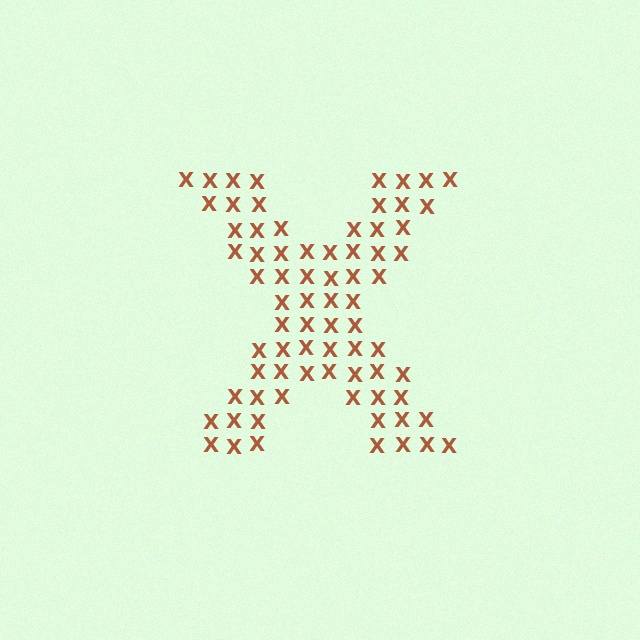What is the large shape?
The large shape is the letter X.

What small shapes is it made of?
It is made of small letter X's.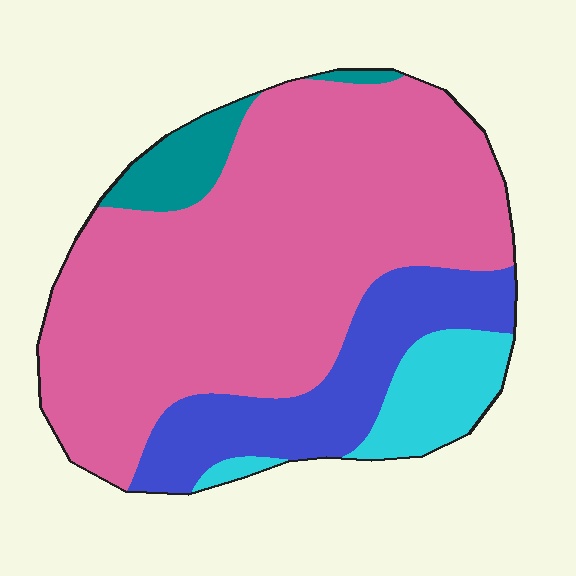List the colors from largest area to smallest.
From largest to smallest: pink, blue, cyan, teal.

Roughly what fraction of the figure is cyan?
Cyan covers around 10% of the figure.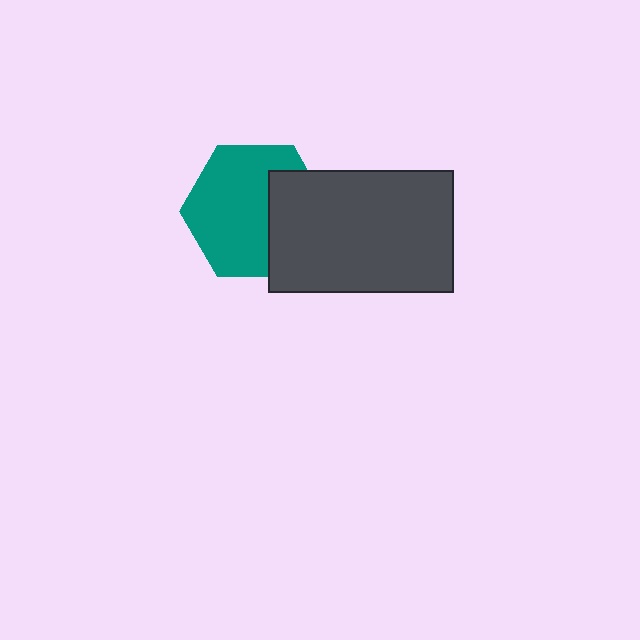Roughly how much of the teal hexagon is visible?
Most of it is visible (roughly 66%).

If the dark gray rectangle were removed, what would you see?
You would see the complete teal hexagon.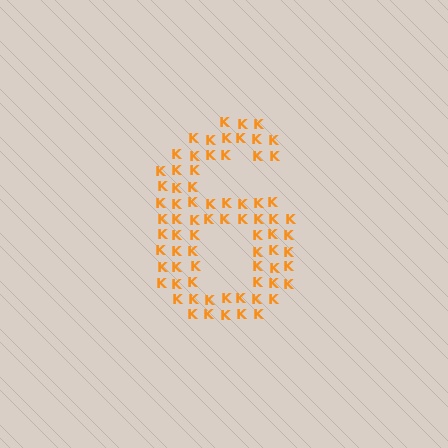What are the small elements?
The small elements are letter K's.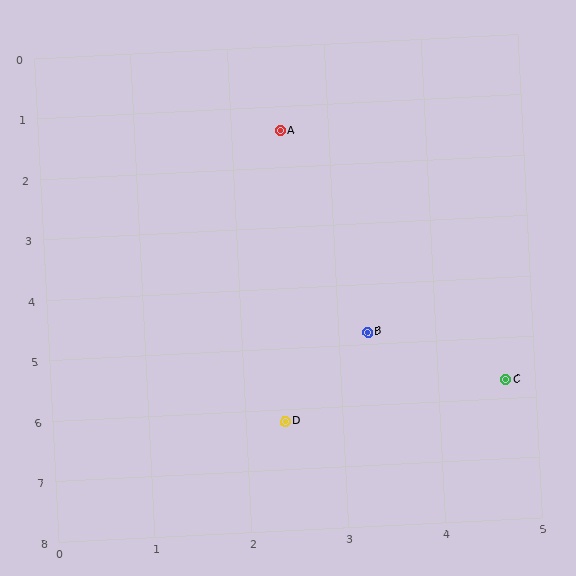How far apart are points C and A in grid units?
Points C and A are about 4.8 grid units apart.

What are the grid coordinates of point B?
Point B is at approximately (3.3, 4.8).